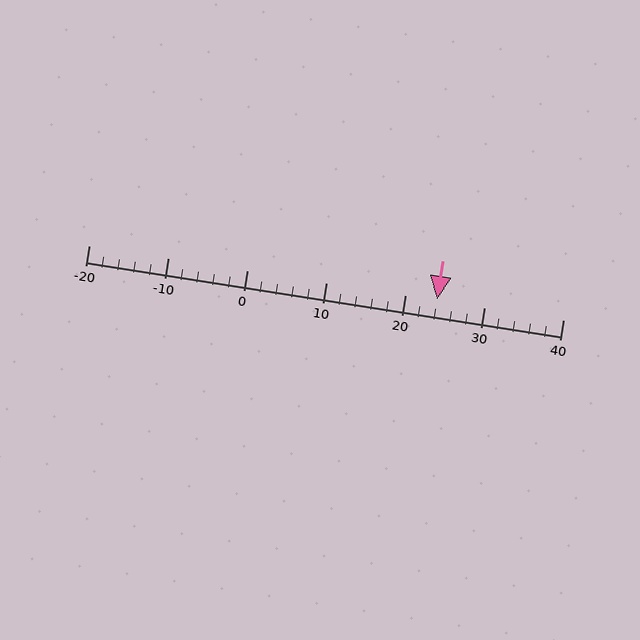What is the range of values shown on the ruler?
The ruler shows values from -20 to 40.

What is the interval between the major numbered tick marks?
The major tick marks are spaced 10 units apart.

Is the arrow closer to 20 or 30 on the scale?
The arrow is closer to 20.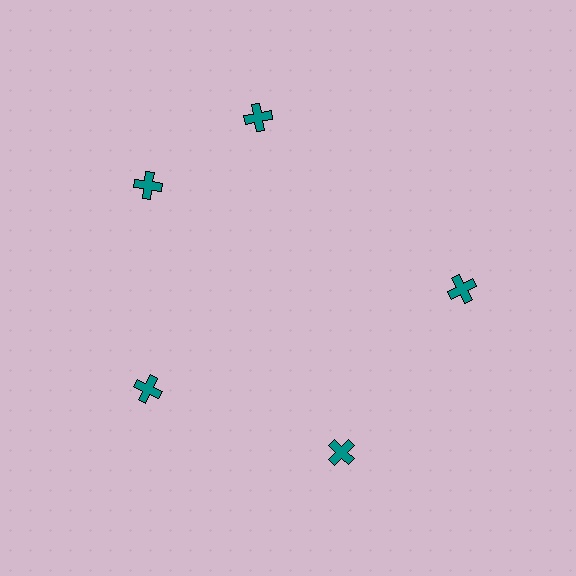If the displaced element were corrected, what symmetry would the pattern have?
It would have 5-fold rotational symmetry — the pattern would map onto itself every 72 degrees.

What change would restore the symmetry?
The symmetry would be restored by rotating it back into even spacing with its neighbors so that all 5 crosses sit at equal angles and equal distance from the center.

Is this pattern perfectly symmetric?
No. The 5 teal crosses are arranged in a ring, but one element near the 1 o'clock position is rotated out of alignment along the ring, breaking the 5-fold rotational symmetry.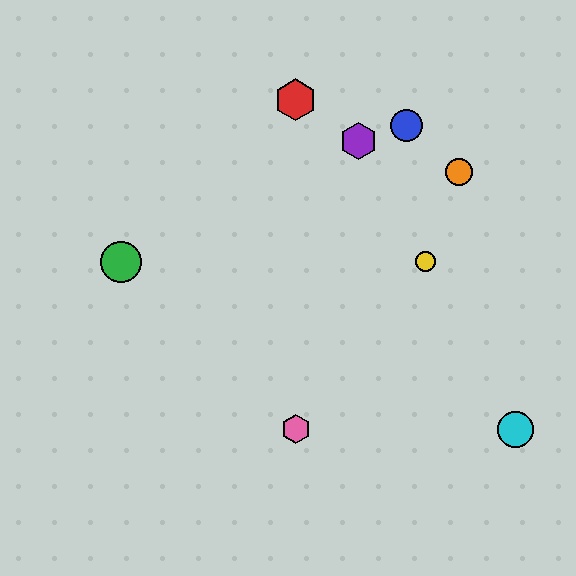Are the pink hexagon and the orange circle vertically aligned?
No, the pink hexagon is at x≈296 and the orange circle is at x≈459.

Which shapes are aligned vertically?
The red hexagon, the pink hexagon are aligned vertically.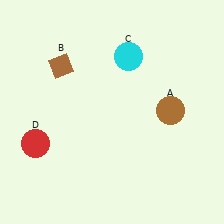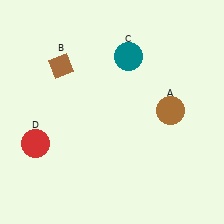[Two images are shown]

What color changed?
The circle (C) changed from cyan in Image 1 to teal in Image 2.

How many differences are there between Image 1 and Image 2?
There is 1 difference between the two images.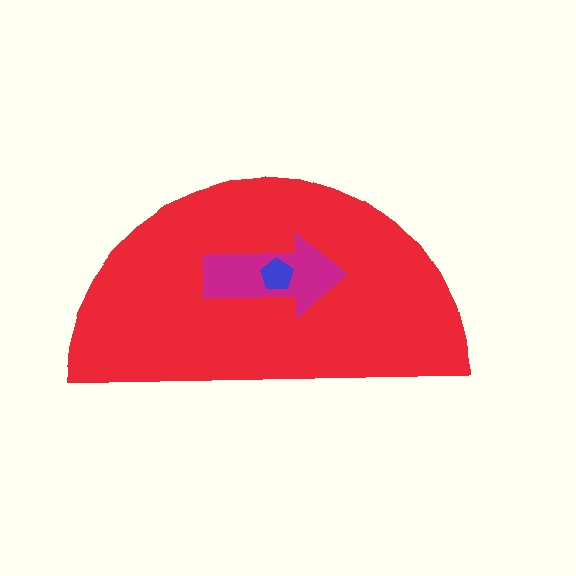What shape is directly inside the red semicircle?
The magenta arrow.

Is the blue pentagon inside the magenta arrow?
Yes.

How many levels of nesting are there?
3.